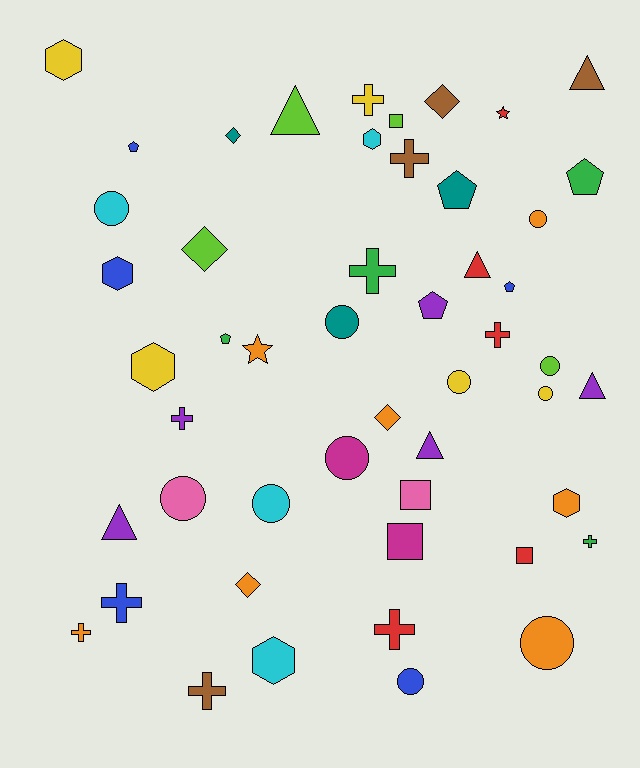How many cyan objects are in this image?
There are 4 cyan objects.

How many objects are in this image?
There are 50 objects.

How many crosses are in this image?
There are 10 crosses.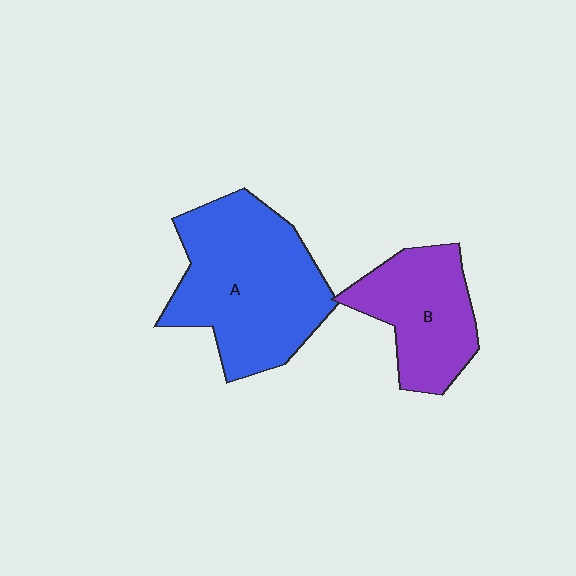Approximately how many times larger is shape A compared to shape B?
Approximately 1.6 times.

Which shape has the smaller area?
Shape B (purple).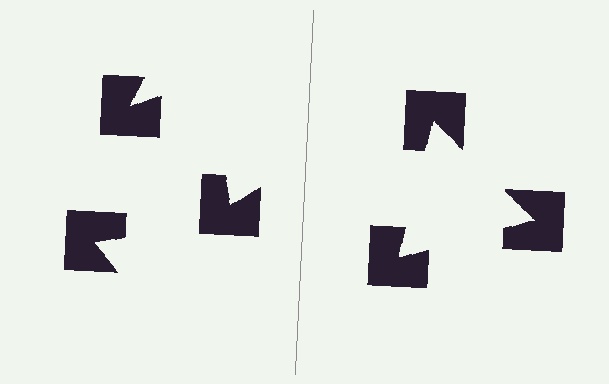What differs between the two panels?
The notched squares are positioned identically on both sides; only the wedge orientations differ. On the right they align to a triangle; on the left they are misaligned.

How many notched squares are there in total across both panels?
6 — 3 on each side.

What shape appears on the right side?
An illusory triangle.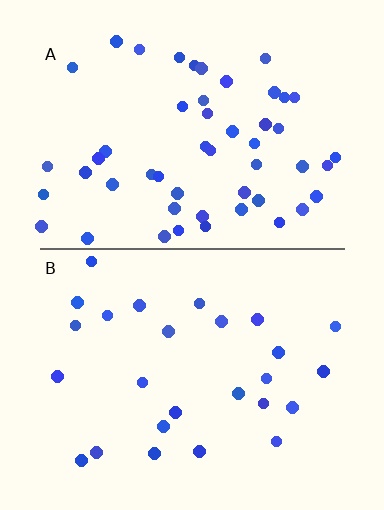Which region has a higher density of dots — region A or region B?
A (the top).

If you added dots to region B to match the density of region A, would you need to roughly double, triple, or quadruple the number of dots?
Approximately double.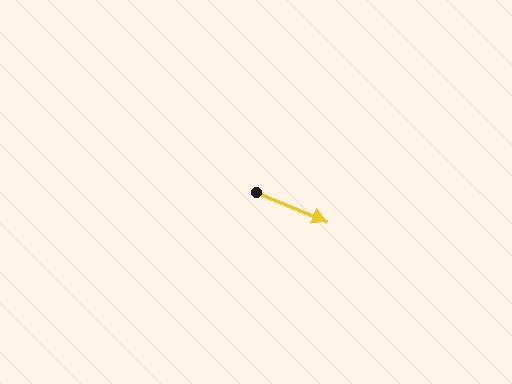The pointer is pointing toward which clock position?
Roughly 4 o'clock.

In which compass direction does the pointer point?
Southeast.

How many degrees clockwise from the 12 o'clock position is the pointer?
Approximately 113 degrees.